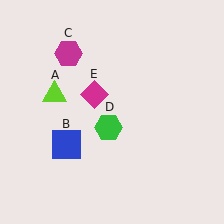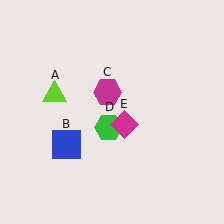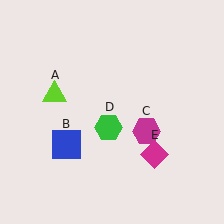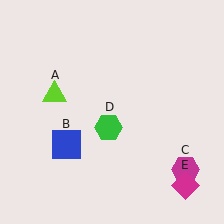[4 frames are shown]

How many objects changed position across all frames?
2 objects changed position: magenta hexagon (object C), magenta diamond (object E).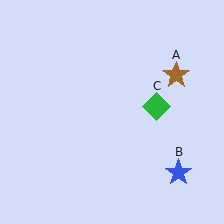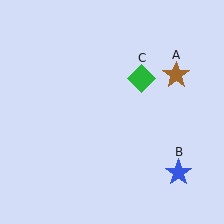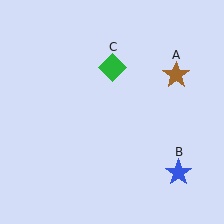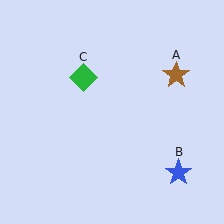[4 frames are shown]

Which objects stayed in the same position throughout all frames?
Brown star (object A) and blue star (object B) remained stationary.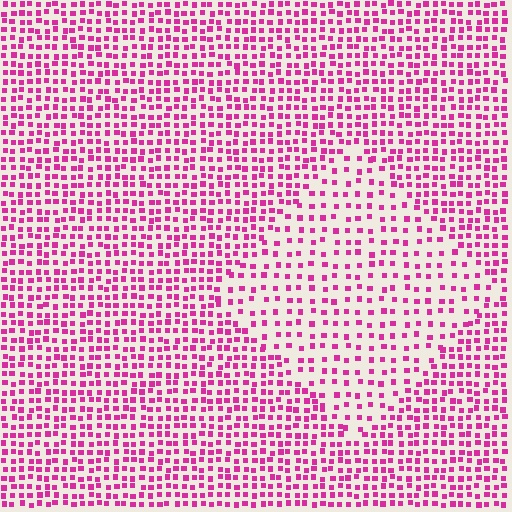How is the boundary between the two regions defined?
The boundary is defined by a change in element density (approximately 1.9x ratio). All elements are the same color, size, and shape.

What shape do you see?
I see a diamond.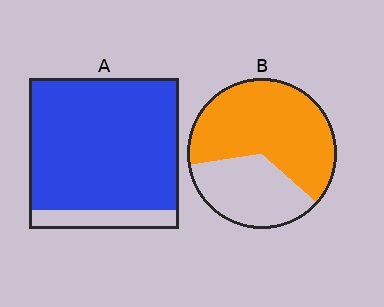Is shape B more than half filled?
Yes.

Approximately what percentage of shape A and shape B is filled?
A is approximately 85% and B is approximately 65%.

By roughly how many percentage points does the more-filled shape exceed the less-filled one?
By roughly 25 percentage points (A over B).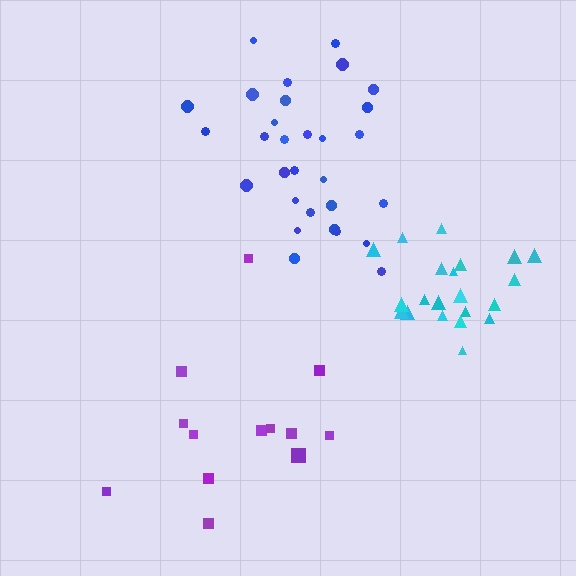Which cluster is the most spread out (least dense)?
Purple.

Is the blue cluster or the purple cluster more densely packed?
Blue.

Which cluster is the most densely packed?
Cyan.